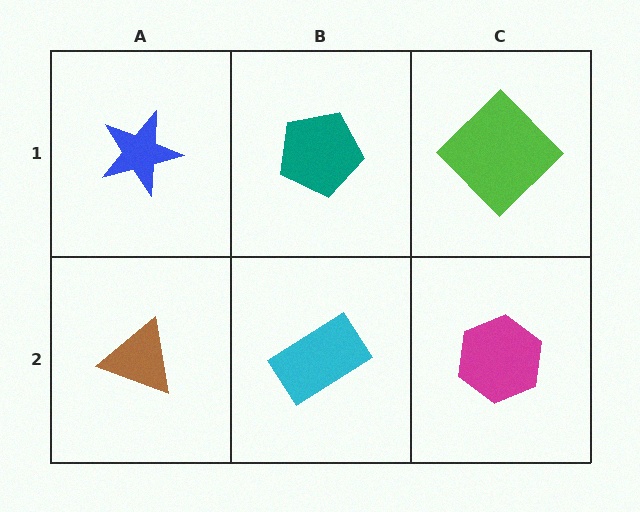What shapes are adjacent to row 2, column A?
A blue star (row 1, column A), a cyan rectangle (row 2, column B).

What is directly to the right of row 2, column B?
A magenta hexagon.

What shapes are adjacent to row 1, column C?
A magenta hexagon (row 2, column C), a teal pentagon (row 1, column B).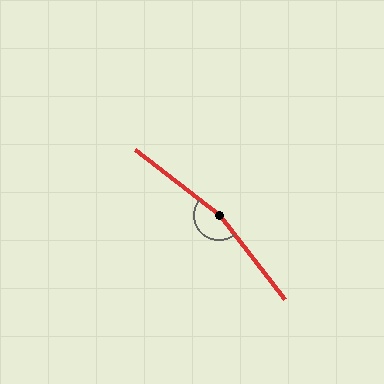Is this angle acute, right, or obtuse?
It is obtuse.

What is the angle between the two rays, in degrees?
Approximately 165 degrees.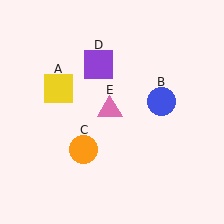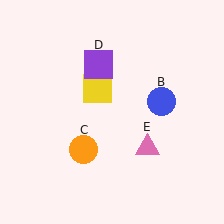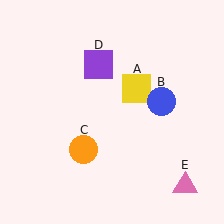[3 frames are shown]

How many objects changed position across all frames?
2 objects changed position: yellow square (object A), pink triangle (object E).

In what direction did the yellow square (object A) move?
The yellow square (object A) moved right.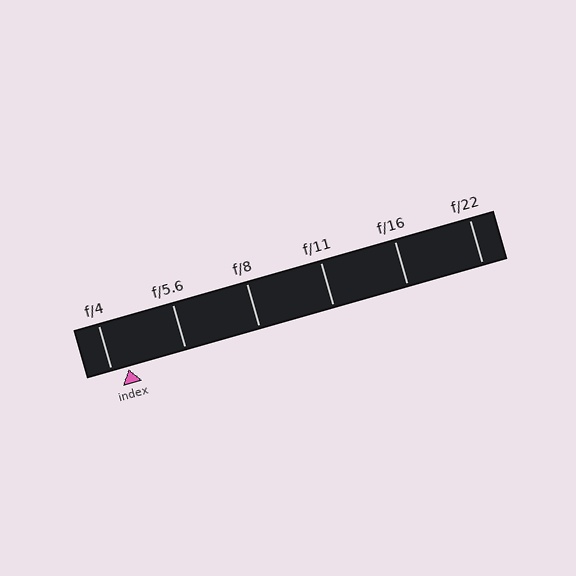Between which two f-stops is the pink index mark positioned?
The index mark is between f/4 and f/5.6.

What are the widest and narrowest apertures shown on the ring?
The widest aperture shown is f/4 and the narrowest is f/22.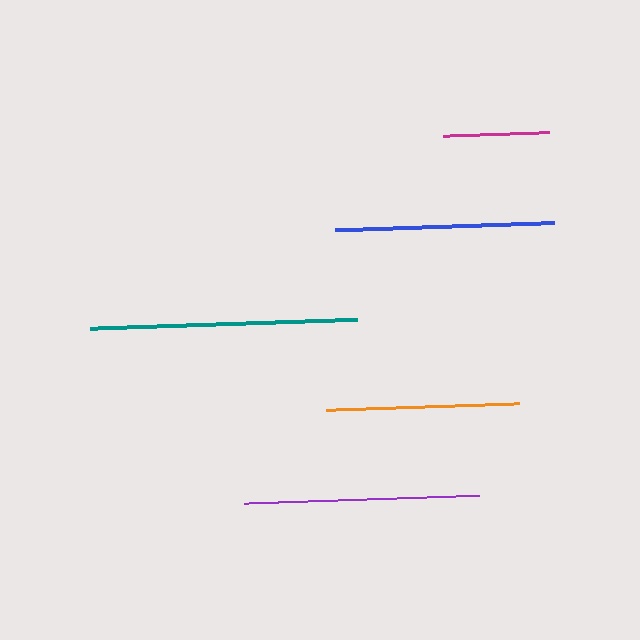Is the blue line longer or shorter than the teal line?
The teal line is longer than the blue line.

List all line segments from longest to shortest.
From longest to shortest: teal, purple, blue, orange, magenta.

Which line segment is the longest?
The teal line is the longest at approximately 267 pixels.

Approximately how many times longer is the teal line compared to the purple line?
The teal line is approximately 1.1 times the length of the purple line.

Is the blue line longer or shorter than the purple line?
The purple line is longer than the blue line.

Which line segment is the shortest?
The magenta line is the shortest at approximately 106 pixels.